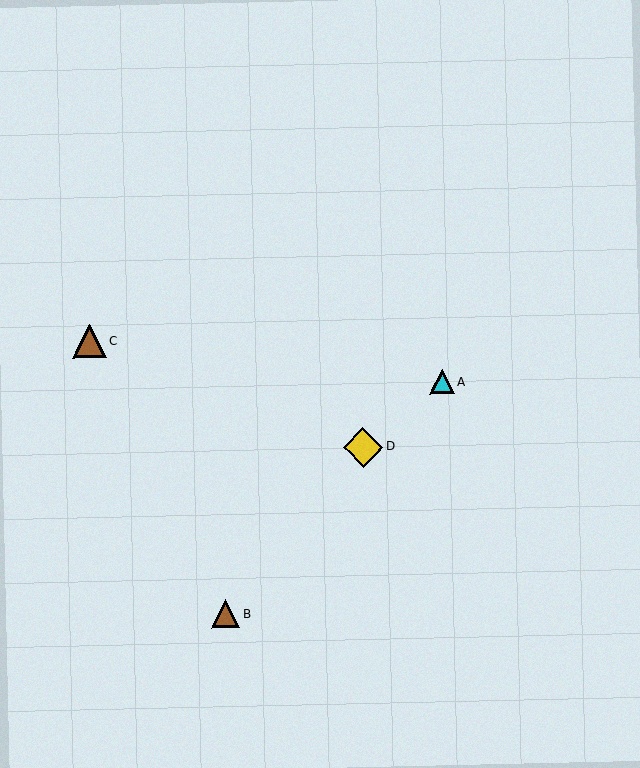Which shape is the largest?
The yellow diamond (labeled D) is the largest.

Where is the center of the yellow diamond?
The center of the yellow diamond is at (363, 447).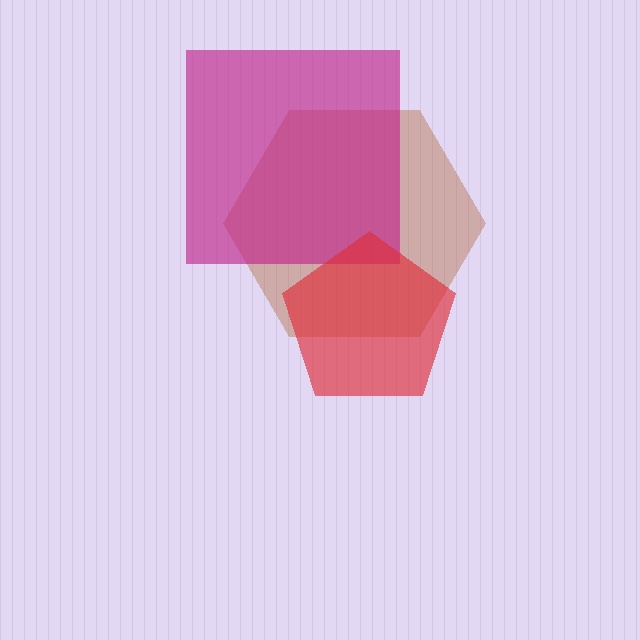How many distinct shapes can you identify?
There are 3 distinct shapes: a brown hexagon, a magenta square, a red pentagon.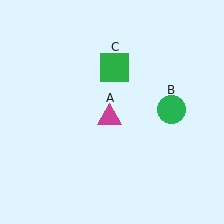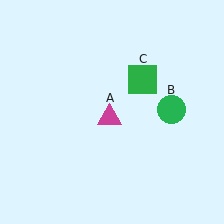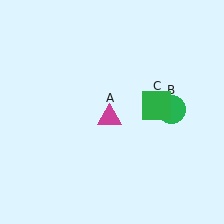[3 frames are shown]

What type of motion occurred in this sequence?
The green square (object C) rotated clockwise around the center of the scene.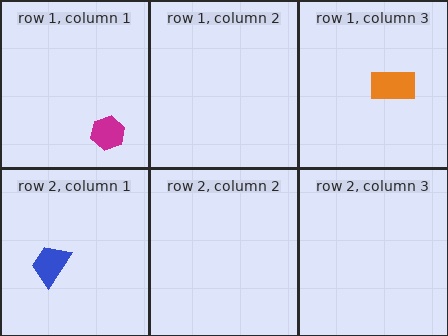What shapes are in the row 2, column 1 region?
The blue trapezoid.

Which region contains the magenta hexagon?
The row 1, column 1 region.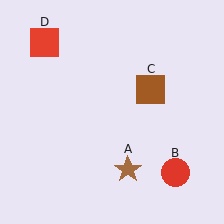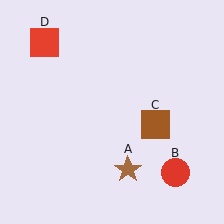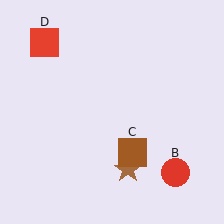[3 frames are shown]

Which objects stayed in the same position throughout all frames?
Brown star (object A) and red circle (object B) and red square (object D) remained stationary.